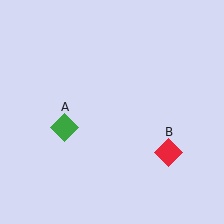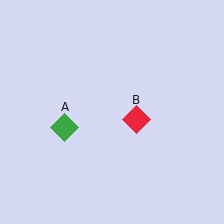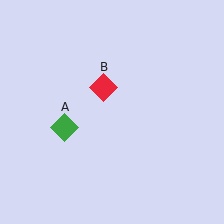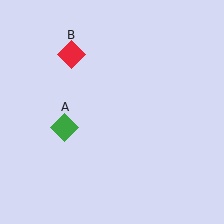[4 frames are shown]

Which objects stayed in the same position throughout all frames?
Green diamond (object A) remained stationary.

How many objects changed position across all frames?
1 object changed position: red diamond (object B).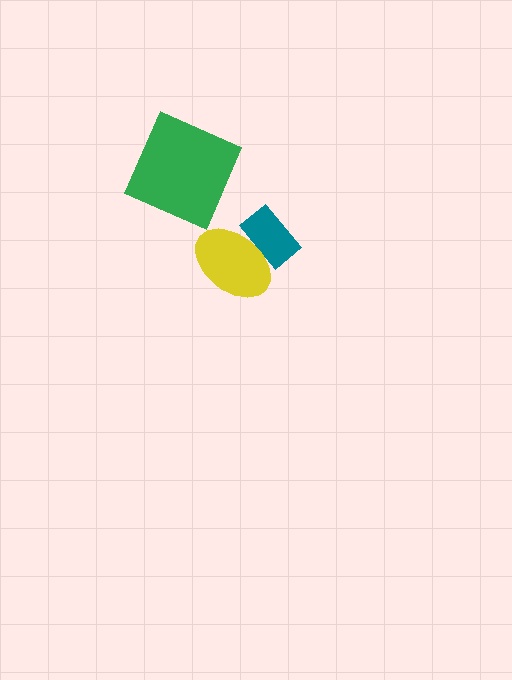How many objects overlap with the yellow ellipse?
1 object overlaps with the yellow ellipse.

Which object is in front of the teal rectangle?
The yellow ellipse is in front of the teal rectangle.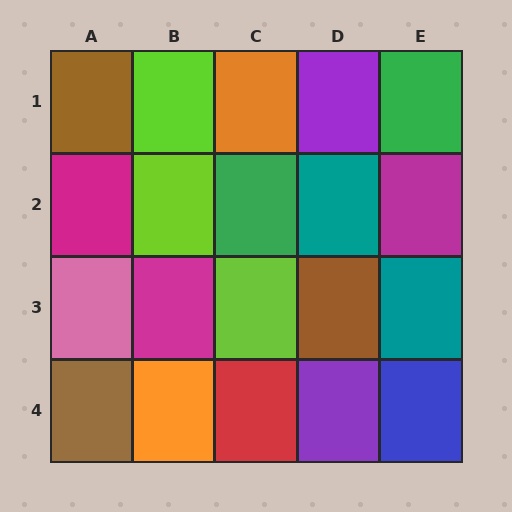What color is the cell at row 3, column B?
Magenta.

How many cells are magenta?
3 cells are magenta.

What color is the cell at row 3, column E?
Teal.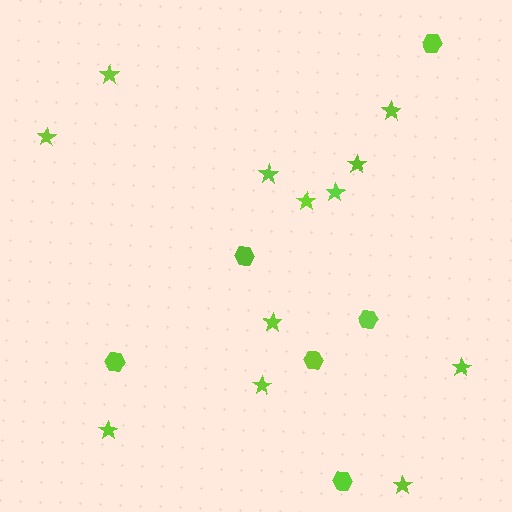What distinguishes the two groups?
There are 2 groups: one group of hexagons (6) and one group of stars (12).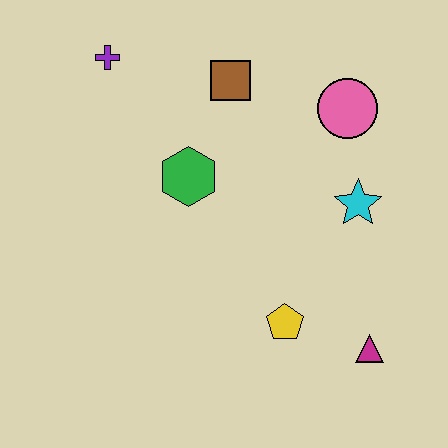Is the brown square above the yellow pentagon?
Yes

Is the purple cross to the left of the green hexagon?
Yes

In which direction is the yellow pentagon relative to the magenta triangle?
The yellow pentagon is to the left of the magenta triangle.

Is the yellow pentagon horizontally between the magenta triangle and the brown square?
Yes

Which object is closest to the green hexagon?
The brown square is closest to the green hexagon.